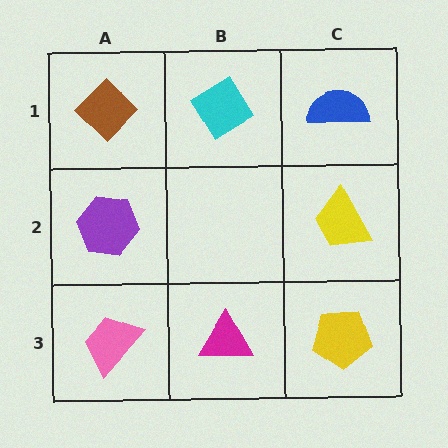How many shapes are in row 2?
2 shapes.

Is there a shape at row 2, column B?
No, that cell is empty.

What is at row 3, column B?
A magenta triangle.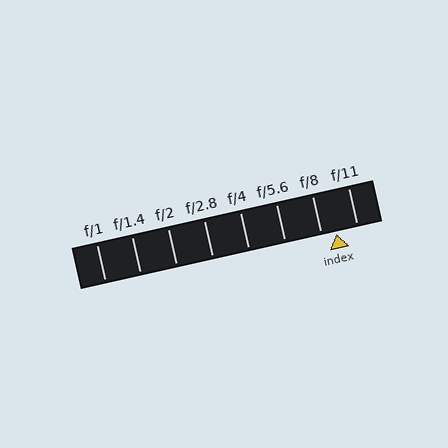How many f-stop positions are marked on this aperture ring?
There are 8 f-stop positions marked.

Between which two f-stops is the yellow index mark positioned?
The index mark is between f/8 and f/11.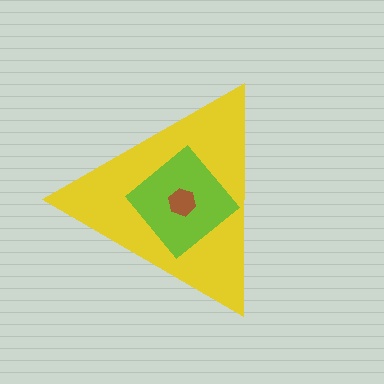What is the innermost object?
The brown hexagon.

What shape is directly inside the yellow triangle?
The lime diamond.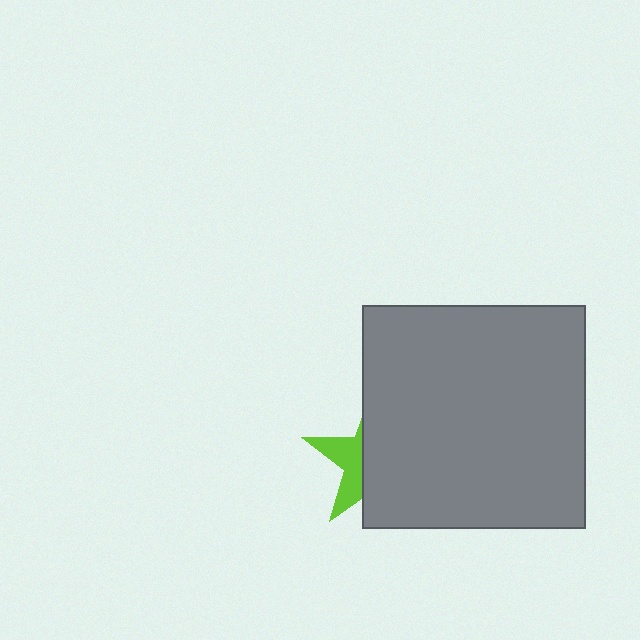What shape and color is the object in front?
The object in front is a gray square.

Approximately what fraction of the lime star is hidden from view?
Roughly 66% of the lime star is hidden behind the gray square.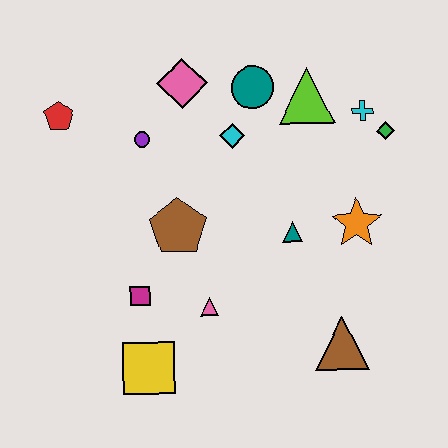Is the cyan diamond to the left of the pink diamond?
No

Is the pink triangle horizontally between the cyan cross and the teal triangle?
No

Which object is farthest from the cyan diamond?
The yellow square is farthest from the cyan diamond.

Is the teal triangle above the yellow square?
Yes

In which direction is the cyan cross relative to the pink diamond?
The cyan cross is to the right of the pink diamond.